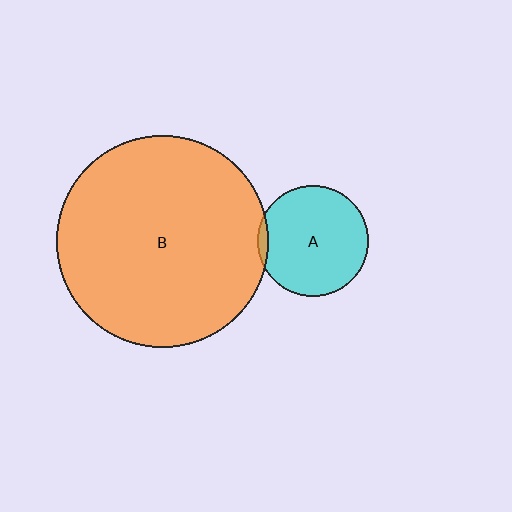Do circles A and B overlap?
Yes.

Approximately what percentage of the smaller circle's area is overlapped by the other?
Approximately 5%.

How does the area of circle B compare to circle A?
Approximately 3.7 times.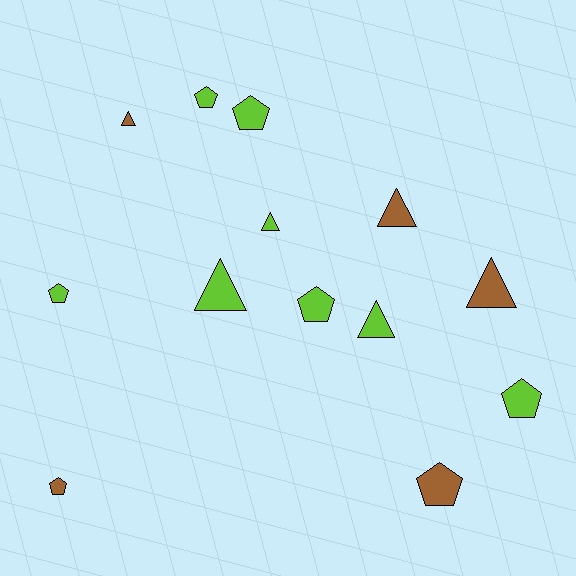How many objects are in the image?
There are 13 objects.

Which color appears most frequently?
Lime, with 8 objects.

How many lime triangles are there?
There are 3 lime triangles.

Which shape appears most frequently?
Pentagon, with 7 objects.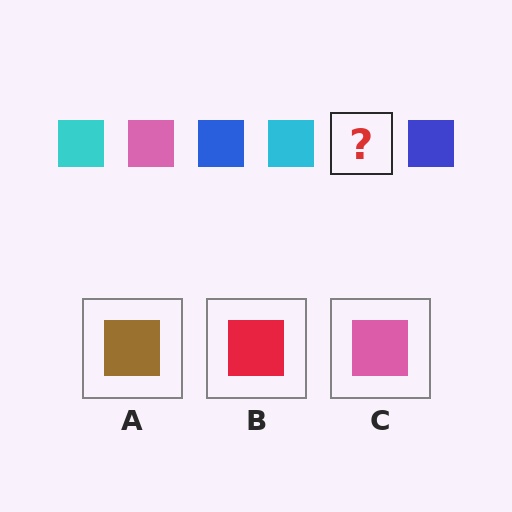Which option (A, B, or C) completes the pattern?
C.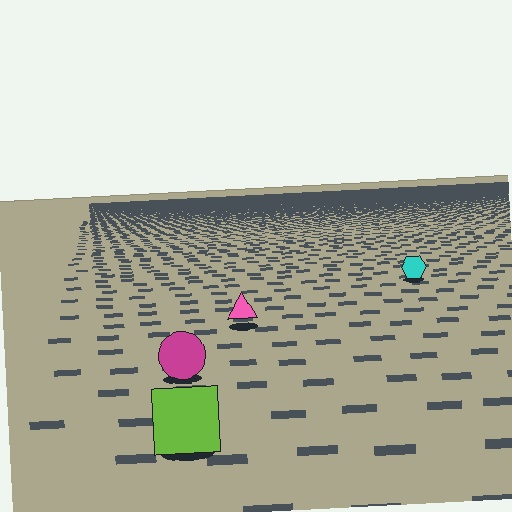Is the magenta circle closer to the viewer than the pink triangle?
Yes. The magenta circle is closer — you can tell from the texture gradient: the ground texture is coarser near it.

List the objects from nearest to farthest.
From nearest to farthest: the lime square, the magenta circle, the pink triangle, the cyan hexagon.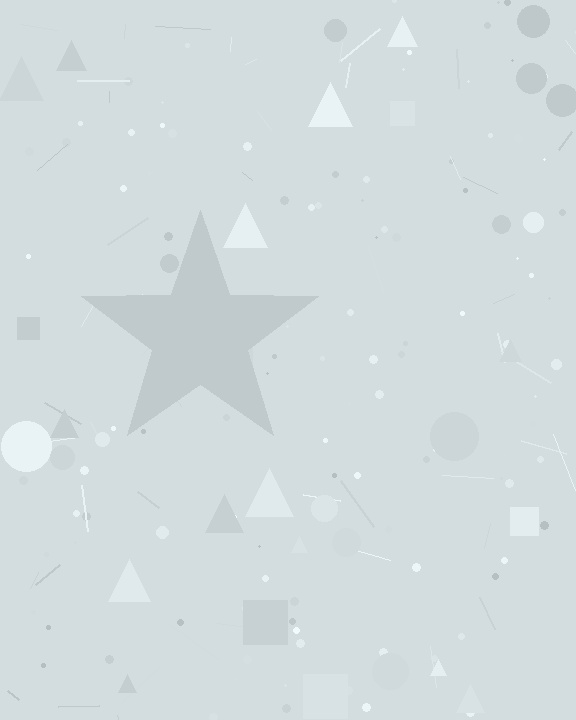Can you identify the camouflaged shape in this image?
The camouflaged shape is a star.